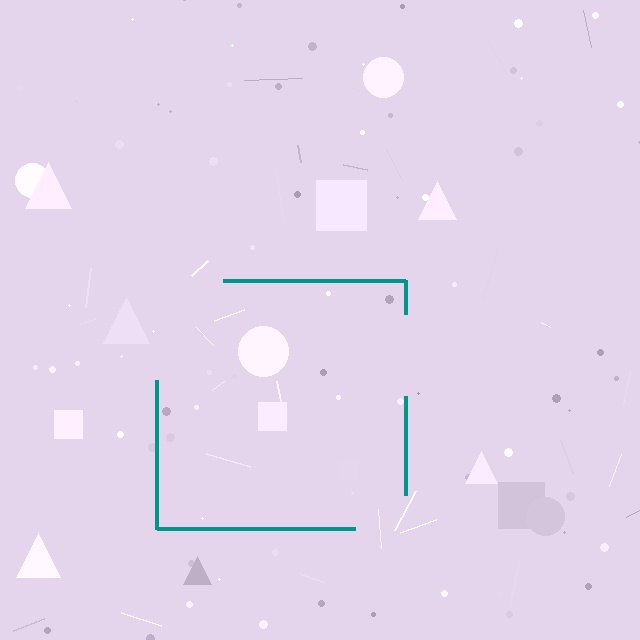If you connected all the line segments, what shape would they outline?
They would outline a square.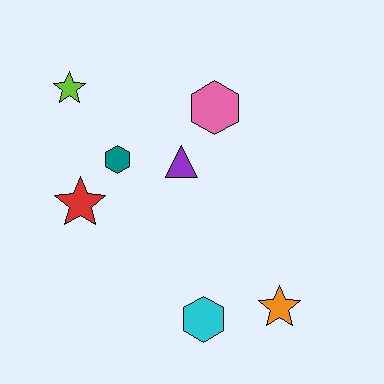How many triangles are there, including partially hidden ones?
There is 1 triangle.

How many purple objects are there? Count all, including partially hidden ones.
There is 1 purple object.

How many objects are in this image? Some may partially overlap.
There are 7 objects.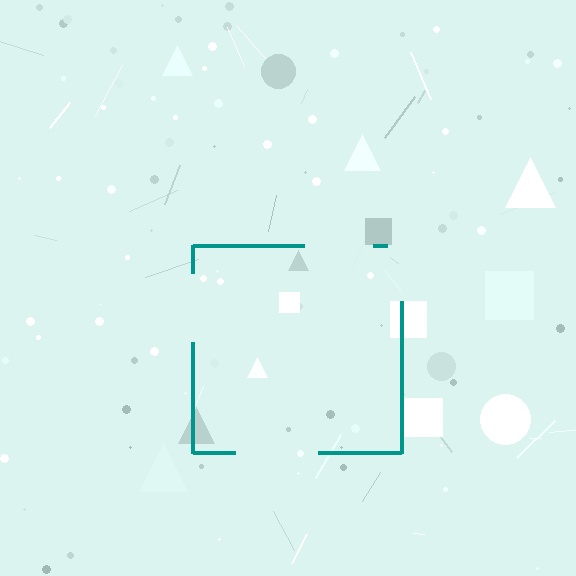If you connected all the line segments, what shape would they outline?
They would outline a square.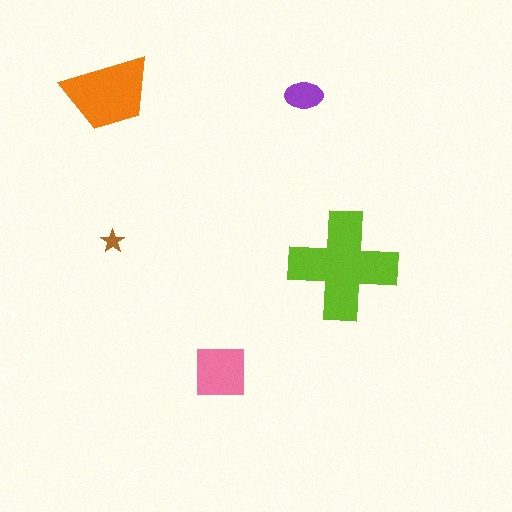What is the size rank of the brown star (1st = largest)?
5th.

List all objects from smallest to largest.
The brown star, the purple ellipse, the pink square, the orange trapezoid, the lime cross.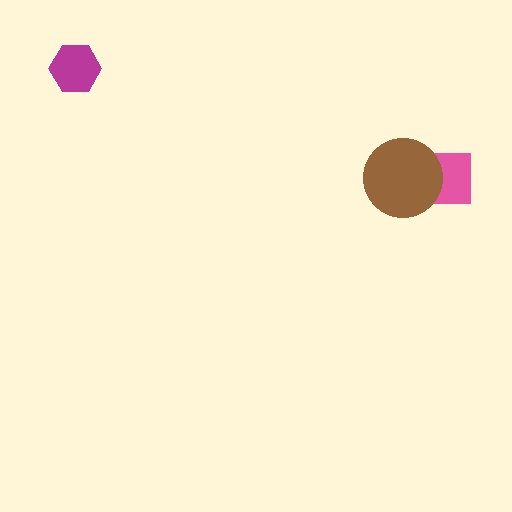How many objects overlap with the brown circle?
1 object overlaps with the brown circle.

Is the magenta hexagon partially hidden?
No, no other shape covers it.